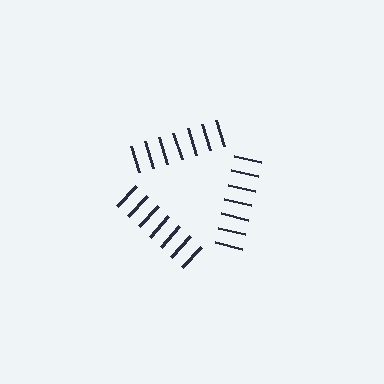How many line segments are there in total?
21 — 7 along each of the 3 edges.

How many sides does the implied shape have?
3 sides — the line-ends trace a triangle.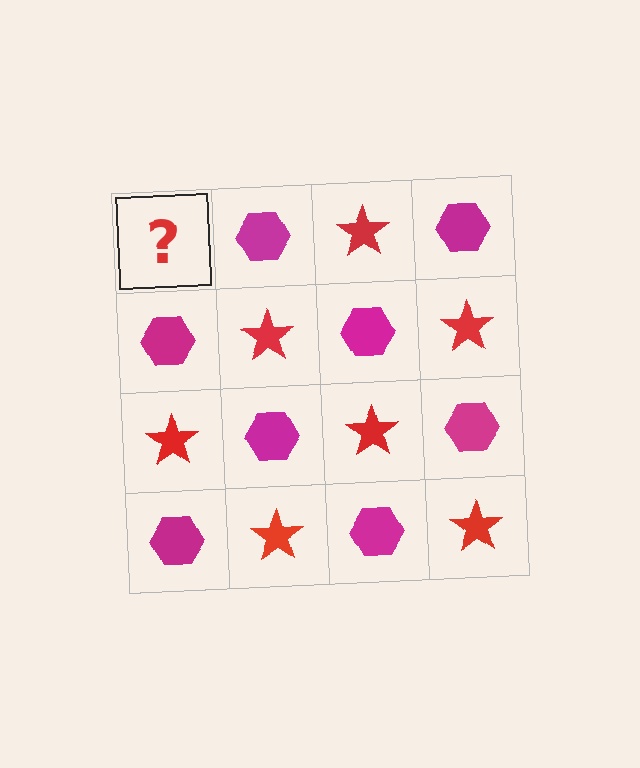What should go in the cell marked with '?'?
The missing cell should contain a red star.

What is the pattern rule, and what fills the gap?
The rule is that it alternates red star and magenta hexagon in a checkerboard pattern. The gap should be filled with a red star.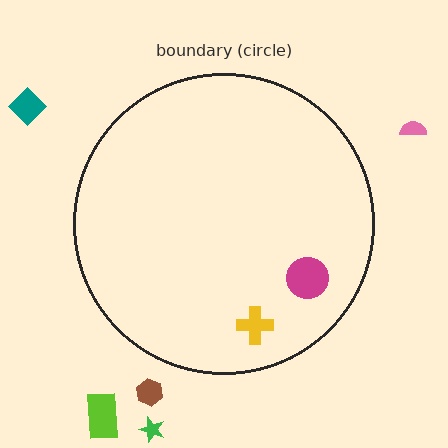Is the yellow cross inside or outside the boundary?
Inside.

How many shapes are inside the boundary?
2 inside, 5 outside.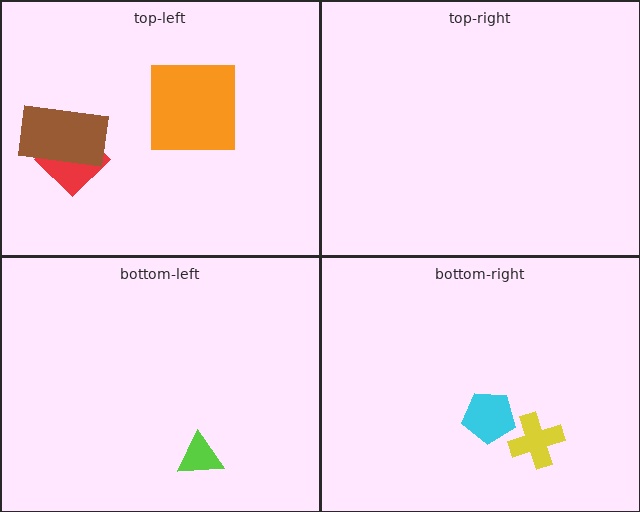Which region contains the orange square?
The top-left region.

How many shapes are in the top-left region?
3.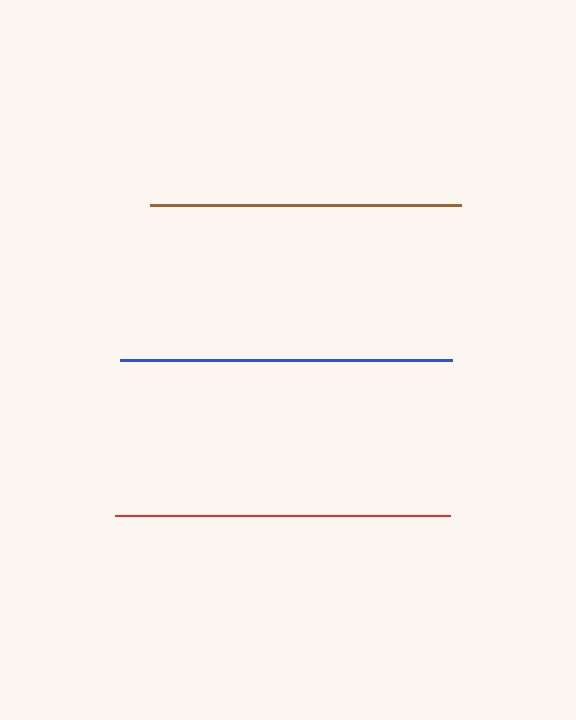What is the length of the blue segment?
The blue segment is approximately 332 pixels long.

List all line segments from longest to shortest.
From longest to shortest: red, blue, brown.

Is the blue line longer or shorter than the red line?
The red line is longer than the blue line.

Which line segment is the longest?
The red line is the longest at approximately 336 pixels.